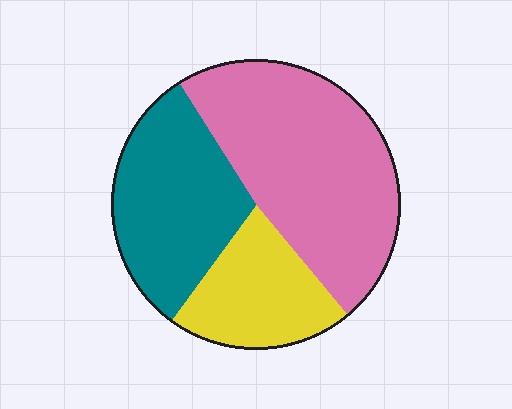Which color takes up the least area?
Yellow, at roughly 20%.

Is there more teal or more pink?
Pink.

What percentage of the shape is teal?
Teal covers roughly 30% of the shape.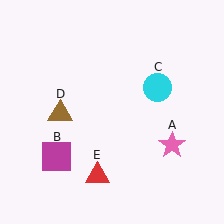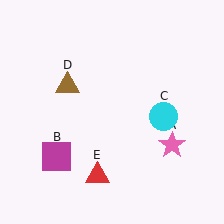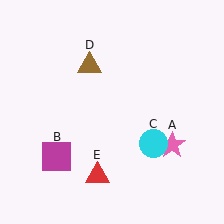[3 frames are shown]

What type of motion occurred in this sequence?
The cyan circle (object C), brown triangle (object D) rotated clockwise around the center of the scene.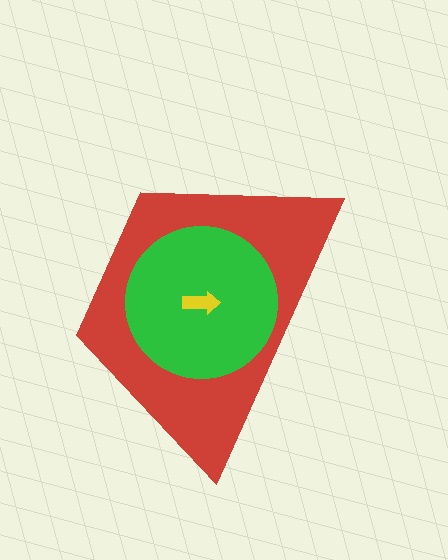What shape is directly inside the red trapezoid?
The green circle.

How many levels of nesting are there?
3.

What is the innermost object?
The yellow arrow.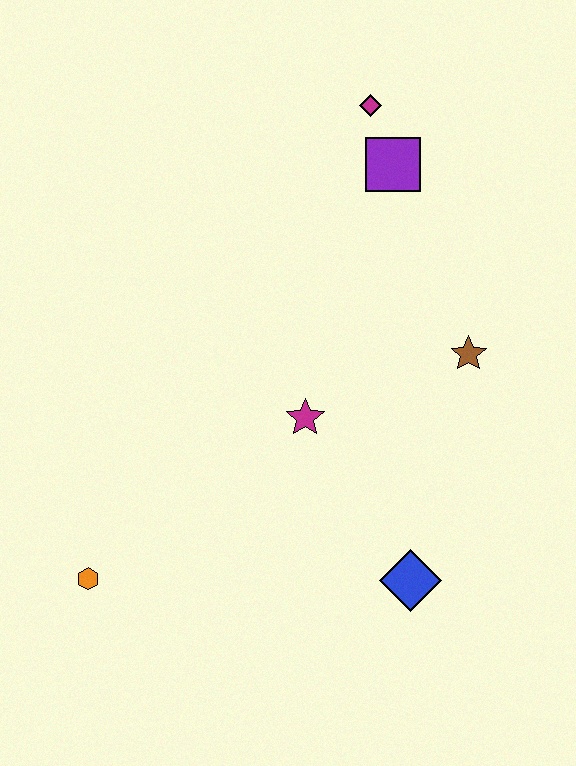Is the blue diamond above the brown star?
No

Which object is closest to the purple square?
The magenta diamond is closest to the purple square.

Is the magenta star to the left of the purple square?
Yes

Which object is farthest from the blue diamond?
The magenta diamond is farthest from the blue diamond.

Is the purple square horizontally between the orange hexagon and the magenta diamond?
No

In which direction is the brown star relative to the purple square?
The brown star is below the purple square.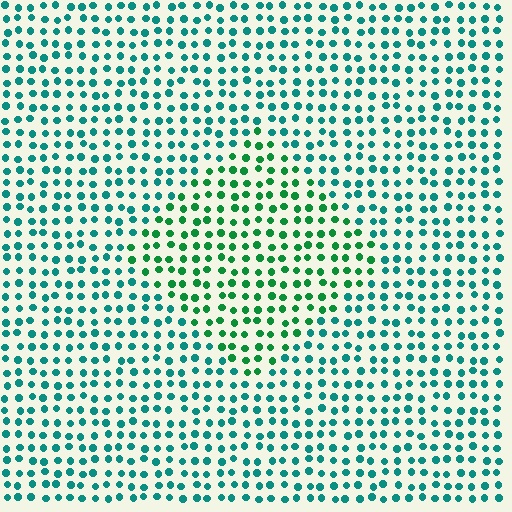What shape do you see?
I see a diamond.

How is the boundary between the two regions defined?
The boundary is defined purely by a slight shift in hue (about 34 degrees). Spacing, size, and orientation are identical on both sides.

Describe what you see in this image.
The image is filled with small teal elements in a uniform arrangement. A diamond-shaped region is visible where the elements are tinted to a slightly different hue, forming a subtle color boundary.